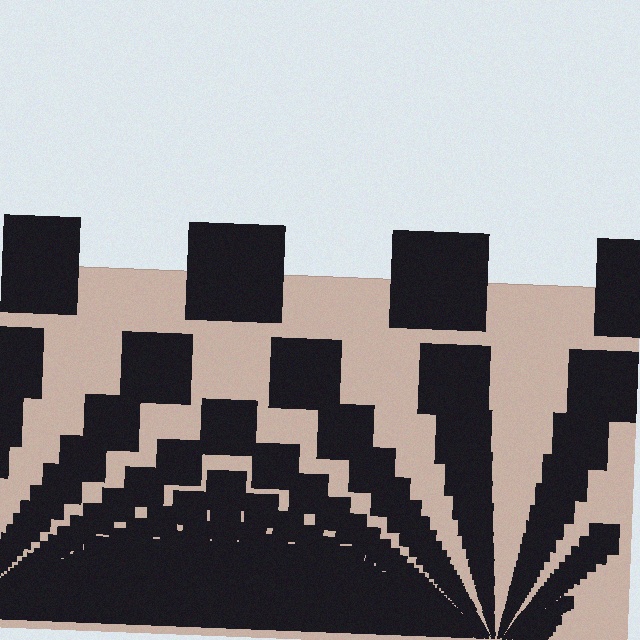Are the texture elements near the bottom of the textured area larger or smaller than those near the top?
Smaller. The gradient is inverted — elements near the bottom are smaller and denser.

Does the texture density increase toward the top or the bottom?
Density increases toward the bottom.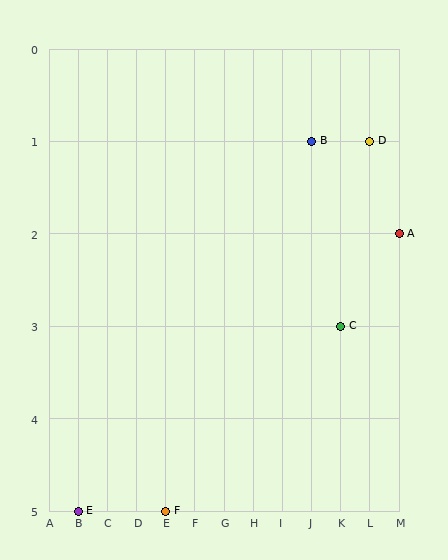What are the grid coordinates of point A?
Point A is at grid coordinates (M, 2).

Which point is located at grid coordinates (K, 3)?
Point C is at (K, 3).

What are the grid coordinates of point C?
Point C is at grid coordinates (K, 3).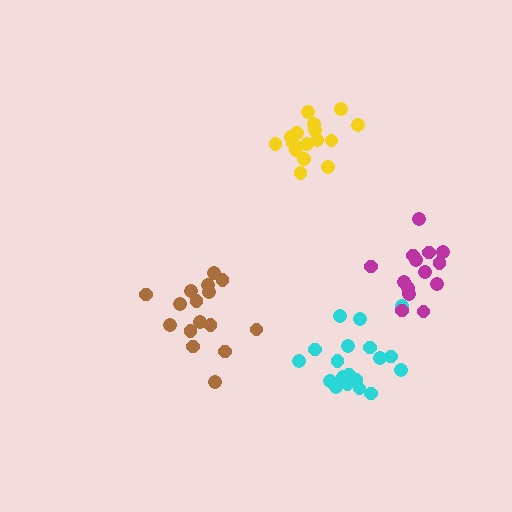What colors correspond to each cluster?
The clusters are colored: cyan, brown, magenta, yellow.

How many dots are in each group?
Group 1: 19 dots, Group 2: 16 dots, Group 3: 14 dots, Group 4: 16 dots (65 total).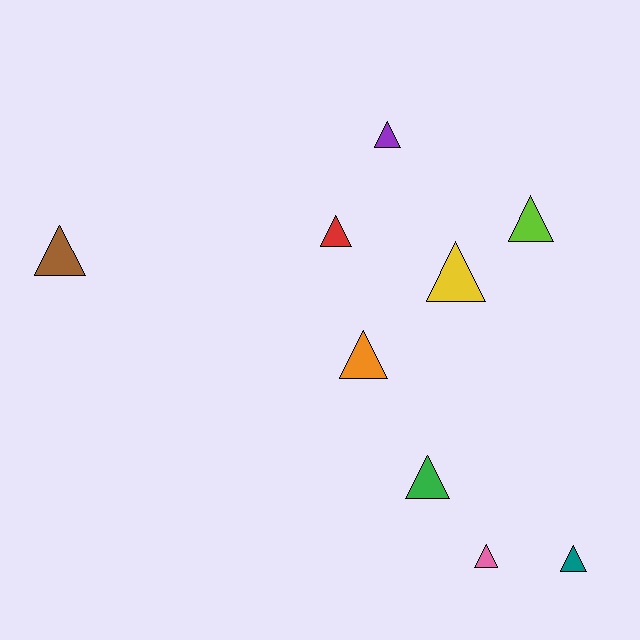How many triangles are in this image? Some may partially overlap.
There are 9 triangles.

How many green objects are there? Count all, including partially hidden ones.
There is 1 green object.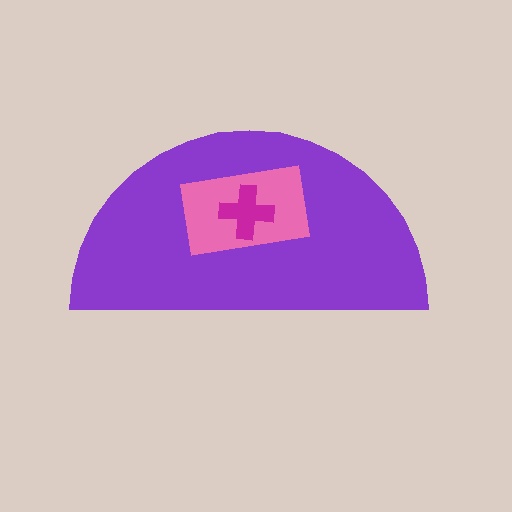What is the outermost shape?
The purple semicircle.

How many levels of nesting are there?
3.